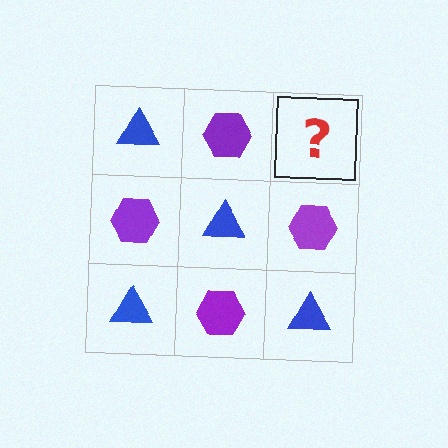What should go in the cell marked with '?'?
The missing cell should contain a blue triangle.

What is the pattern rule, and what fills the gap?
The rule is that it alternates blue triangle and purple hexagon in a checkerboard pattern. The gap should be filled with a blue triangle.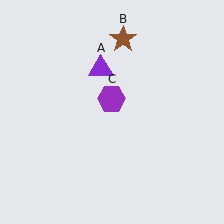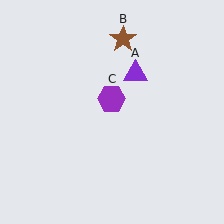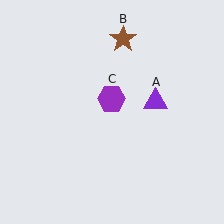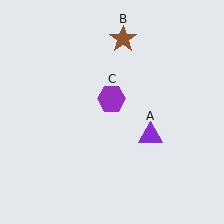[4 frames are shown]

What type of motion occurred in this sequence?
The purple triangle (object A) rotated clockwise around the center of the scene.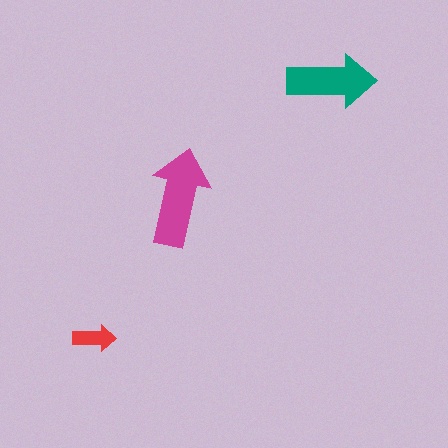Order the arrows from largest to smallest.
the magenta one, the teal one, the red one.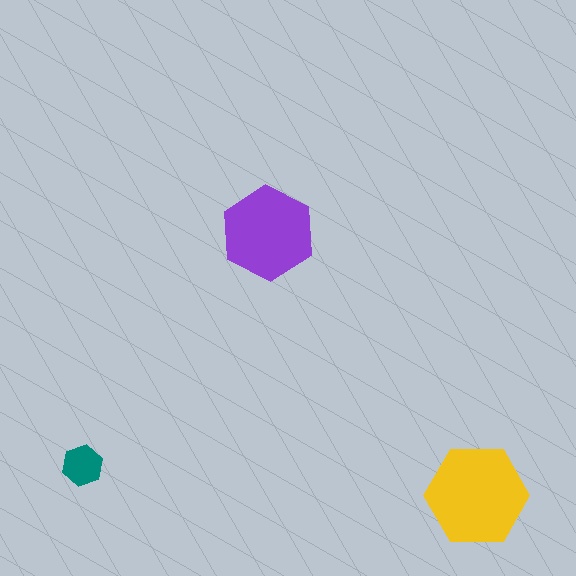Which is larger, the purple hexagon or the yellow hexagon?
The yellow one.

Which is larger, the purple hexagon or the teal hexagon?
The purple one.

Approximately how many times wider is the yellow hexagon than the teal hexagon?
About 2.5 times wider.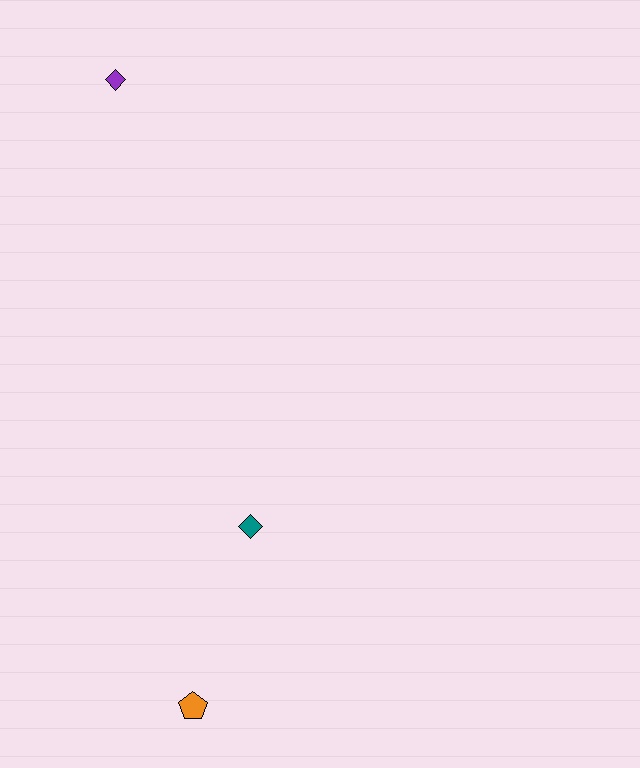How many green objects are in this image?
There are no green objects.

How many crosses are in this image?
There are no crosses.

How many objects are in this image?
There are 3 objects.